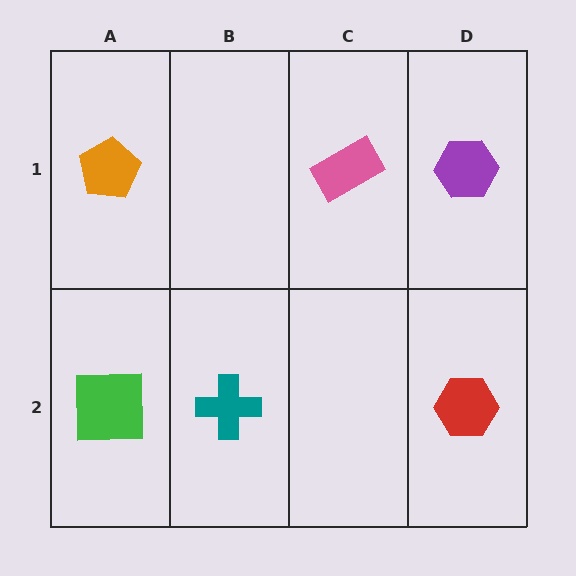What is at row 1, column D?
A purple hexagon.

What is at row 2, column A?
A green square.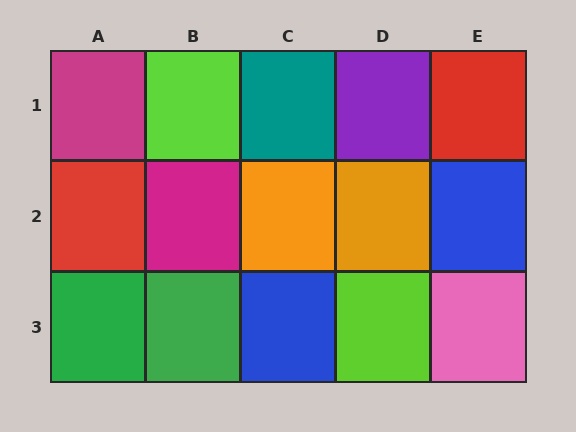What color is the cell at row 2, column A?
Red.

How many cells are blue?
2 cells are blue.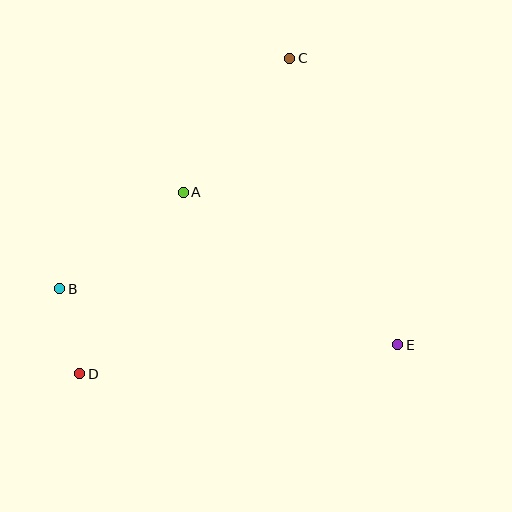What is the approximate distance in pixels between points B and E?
The distance between B and E is approximately 343 pixels.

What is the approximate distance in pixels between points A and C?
The distance between A and C is approximately 171 pixels.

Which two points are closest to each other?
Points B and D are closest to each other.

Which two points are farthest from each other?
Points C and D are farthest from each other.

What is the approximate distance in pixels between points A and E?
The distance between A and E is approximately 263 pixels.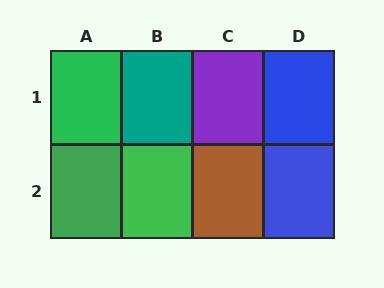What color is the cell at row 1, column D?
Blue.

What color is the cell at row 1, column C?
Purple.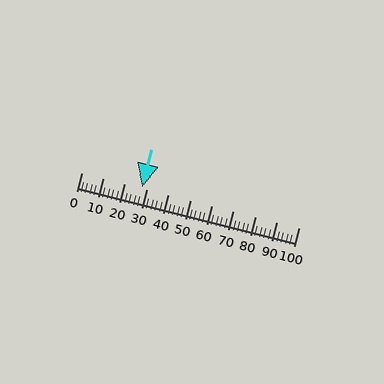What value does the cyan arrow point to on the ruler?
The cyan arrow points to approximately 28.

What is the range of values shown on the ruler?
The ruler shows values from 0 to 100.